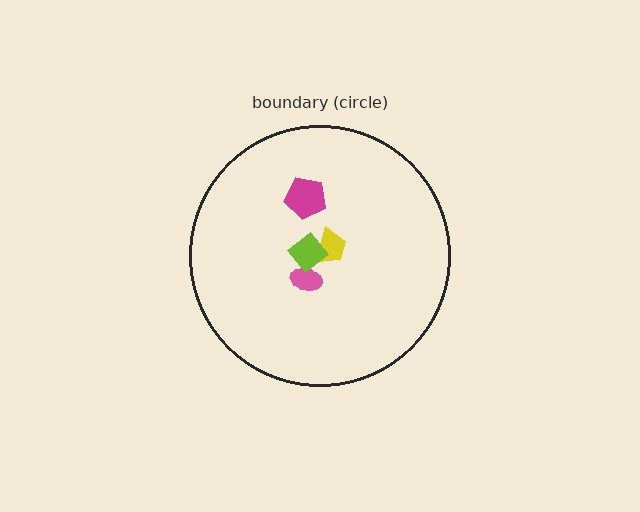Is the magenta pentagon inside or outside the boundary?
Inside.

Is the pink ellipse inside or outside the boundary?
Inside.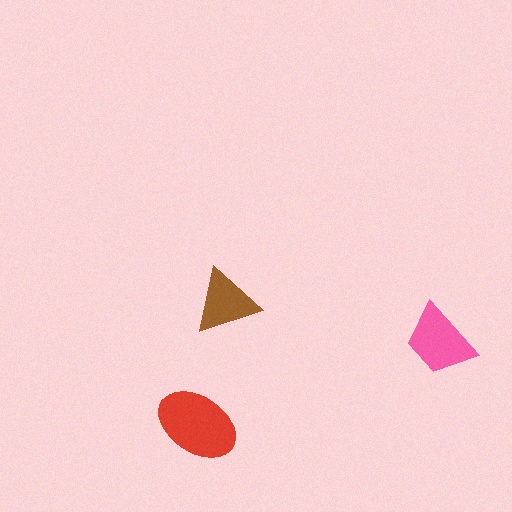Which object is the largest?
The red ellipse.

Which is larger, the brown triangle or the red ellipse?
The red ellipse.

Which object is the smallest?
The brown triangle.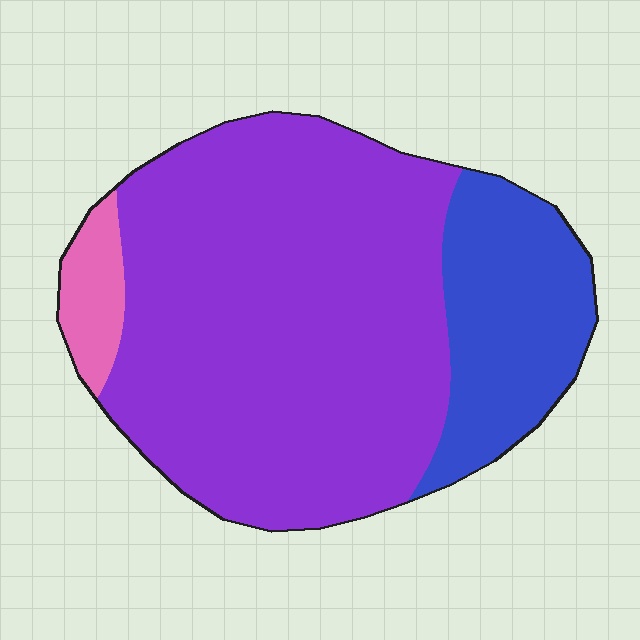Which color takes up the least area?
Pink, at roughly 5%.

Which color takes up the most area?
Purple, at roughly 70%.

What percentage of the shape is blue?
Blue takes up about one fifth (1/5) of the shape.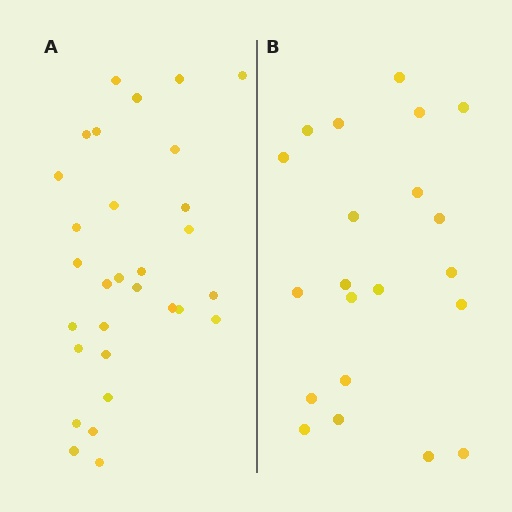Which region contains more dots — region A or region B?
Region A (the left region) has more dots.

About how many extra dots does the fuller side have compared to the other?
Region A has roughly 8 or so more dots than region B.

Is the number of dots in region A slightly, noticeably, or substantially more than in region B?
Region A has noticeably more, but not dramatically so. The ratio is roughly 1.4 to 1.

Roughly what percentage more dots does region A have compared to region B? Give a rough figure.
About 45% more.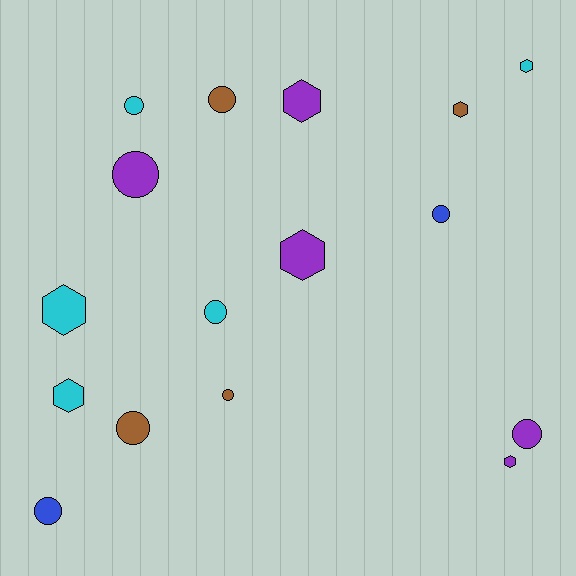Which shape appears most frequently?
Circle, with 9 objects.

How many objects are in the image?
There are 16 objects.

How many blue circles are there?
There are 2 blue circles.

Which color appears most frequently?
Cyan, with 5 objects.